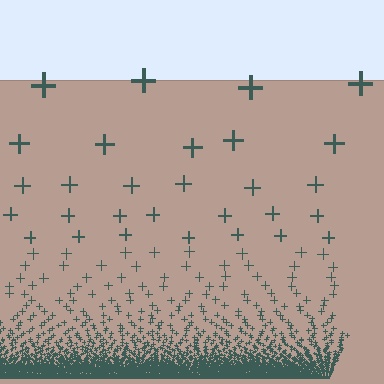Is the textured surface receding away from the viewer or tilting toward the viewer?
The surface appears to tilt toward the viewer. Texture elements get larger and sparser toward the top.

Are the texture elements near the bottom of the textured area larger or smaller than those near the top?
Smaller. The gradient is inverted — elements near the bottom are smaller and denser.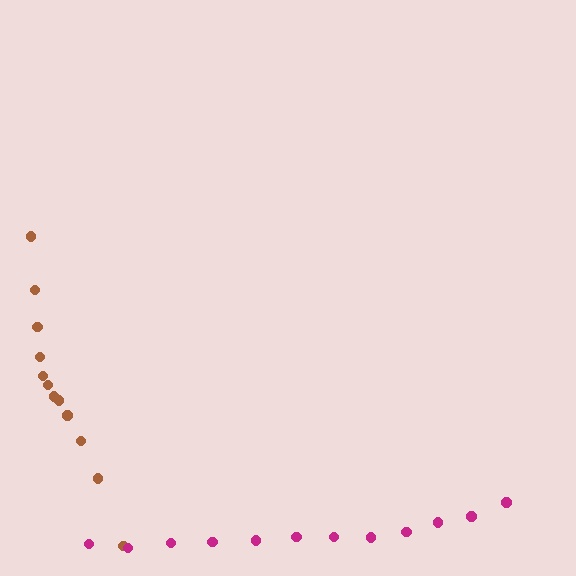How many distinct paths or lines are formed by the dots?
There are 2 distinct paths.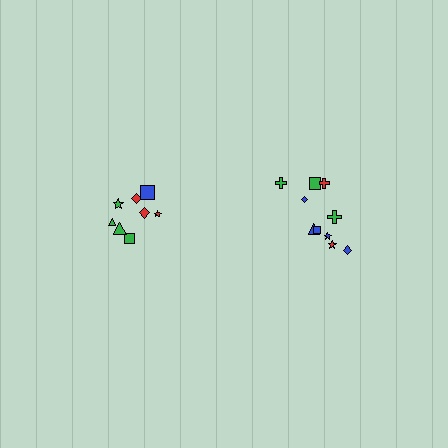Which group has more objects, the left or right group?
The right group.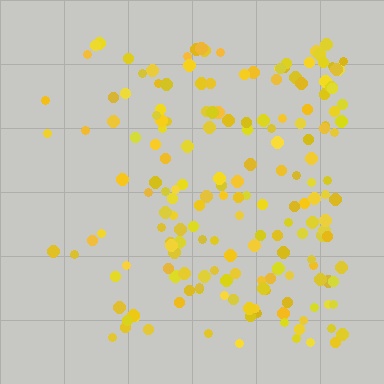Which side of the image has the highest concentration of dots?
The right.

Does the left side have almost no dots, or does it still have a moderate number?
Still a moderate number, just noticeably fewer than the right.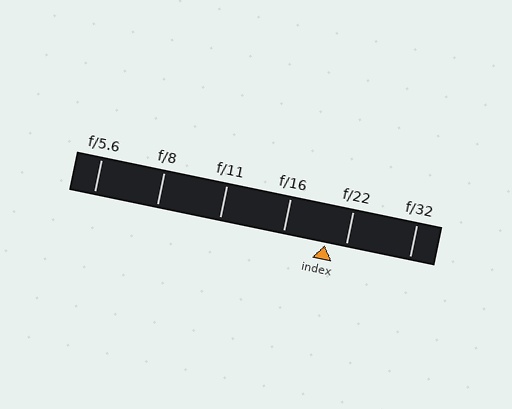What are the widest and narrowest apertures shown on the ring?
The widest aperture shown is f/5.6 and the narrowest is f/32.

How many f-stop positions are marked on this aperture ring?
There are 6 f-stop positions marked.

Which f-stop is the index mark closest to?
The index mark is closest to f/22.